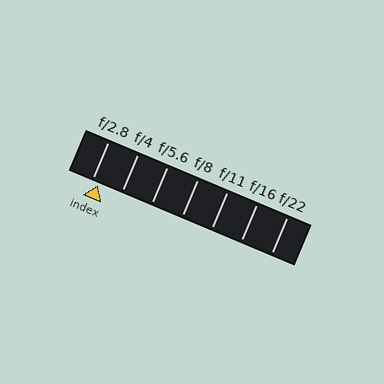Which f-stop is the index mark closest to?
The index mark is closest to f/2.8.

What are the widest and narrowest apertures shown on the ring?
The widest aperture shown is f/2.8 and the narrowest is f/22.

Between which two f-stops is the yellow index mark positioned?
The index mark is between f/2.8 and f/4.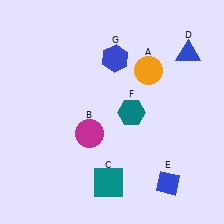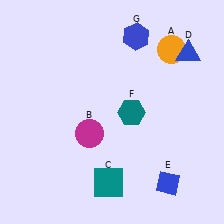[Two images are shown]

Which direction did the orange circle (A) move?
The orange circle (A) moved right.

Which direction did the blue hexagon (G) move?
The blue hexagon (G) moved up.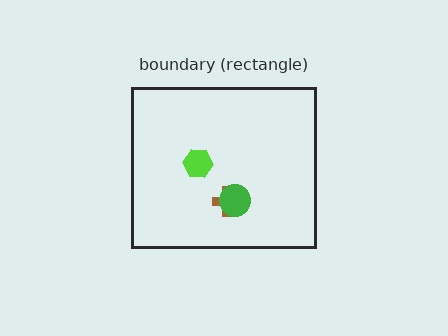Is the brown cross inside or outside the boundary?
Inside.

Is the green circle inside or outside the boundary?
Inside.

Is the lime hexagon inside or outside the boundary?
Inside.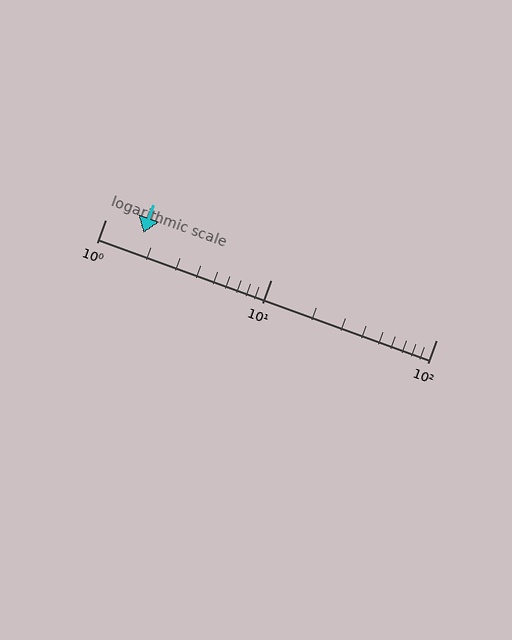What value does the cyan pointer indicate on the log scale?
The pointer indicates approximately 1.7.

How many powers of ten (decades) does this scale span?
The scale spans 2 decades, from 1 to 100.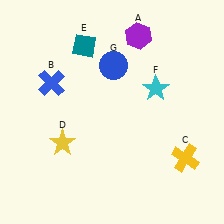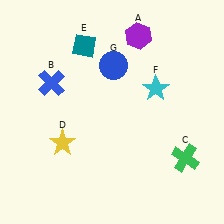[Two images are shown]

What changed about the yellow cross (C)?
In Image 1, C is yellow. In Image 2, it changed to green.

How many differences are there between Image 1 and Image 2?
There is 1 difference between the two images.